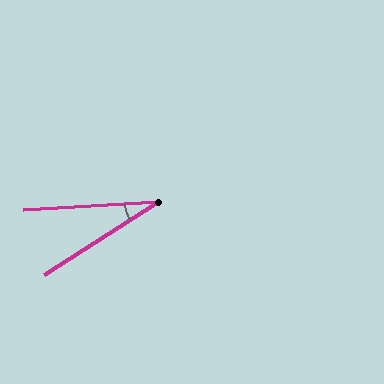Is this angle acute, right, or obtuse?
It is acute.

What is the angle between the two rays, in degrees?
Approximately 29 degrees.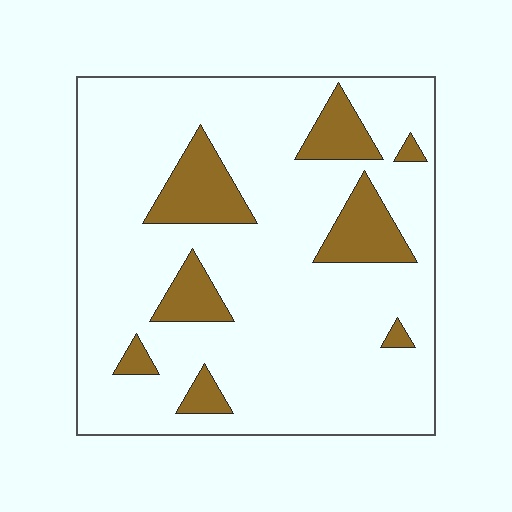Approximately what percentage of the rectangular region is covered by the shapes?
Approximately 15%.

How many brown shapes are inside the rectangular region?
8.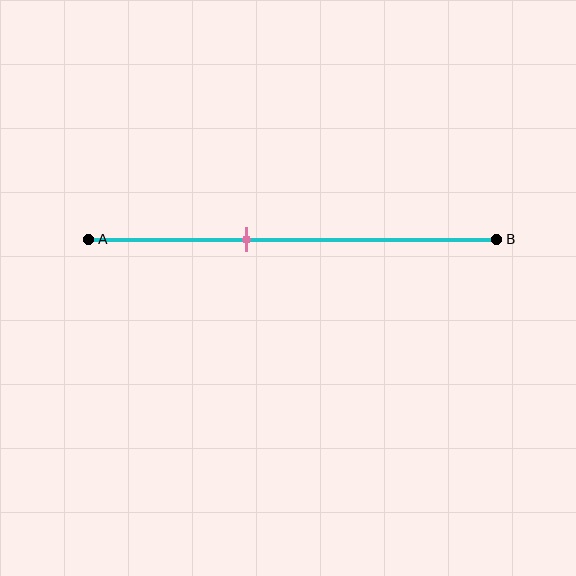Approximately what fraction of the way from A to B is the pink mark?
The pink mark is approximately 40% of the way from A to B.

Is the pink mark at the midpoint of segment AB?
No, the mark is at about 40% from A, not at the 50% midpoint.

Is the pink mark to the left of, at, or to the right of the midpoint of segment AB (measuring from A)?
The pink mark is to the left of the midpoint of segment AB.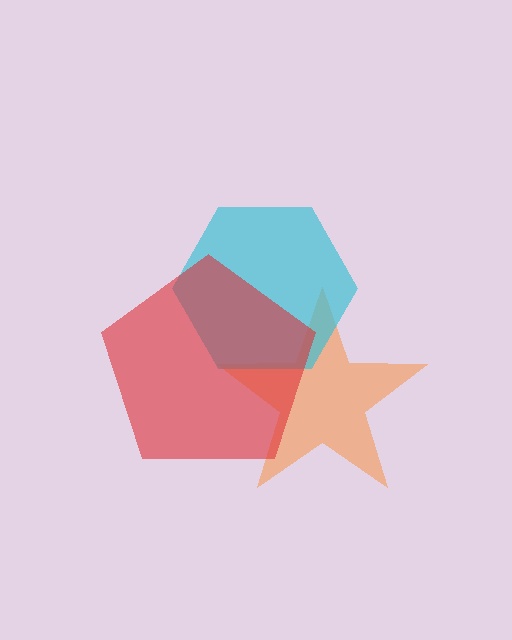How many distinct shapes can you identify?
There are 3 distinct shapes: an orange star, a cyan hexagon, a red pentagon.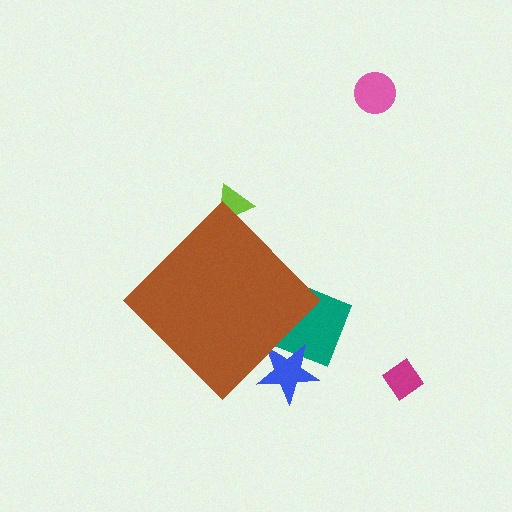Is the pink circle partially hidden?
No, the pink circle is fully visible.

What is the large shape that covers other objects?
A brown diamond.